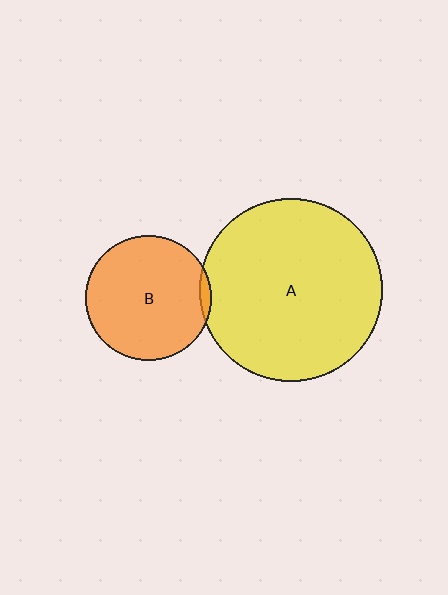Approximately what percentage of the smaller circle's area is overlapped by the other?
Approximately 5%.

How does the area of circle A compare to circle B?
Approximately 2.1 times.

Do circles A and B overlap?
Yes.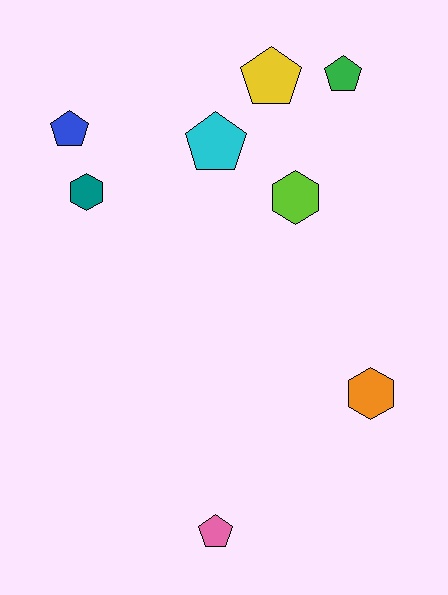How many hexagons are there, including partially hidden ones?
There are 3 hexagons.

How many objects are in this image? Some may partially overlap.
There are 8 objects.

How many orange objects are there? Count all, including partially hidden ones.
There is 1 orange object.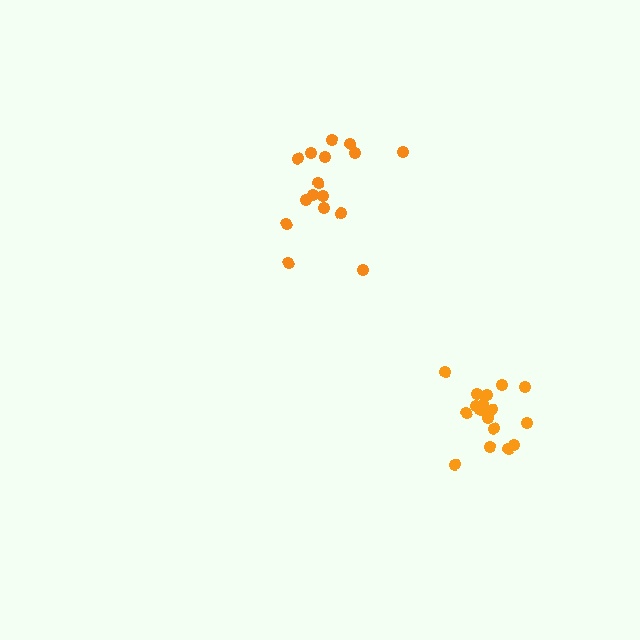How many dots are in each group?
Group 1: 16 dots, Group 2: 17 dots (33 total).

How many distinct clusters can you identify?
There are 2 distinct clusters.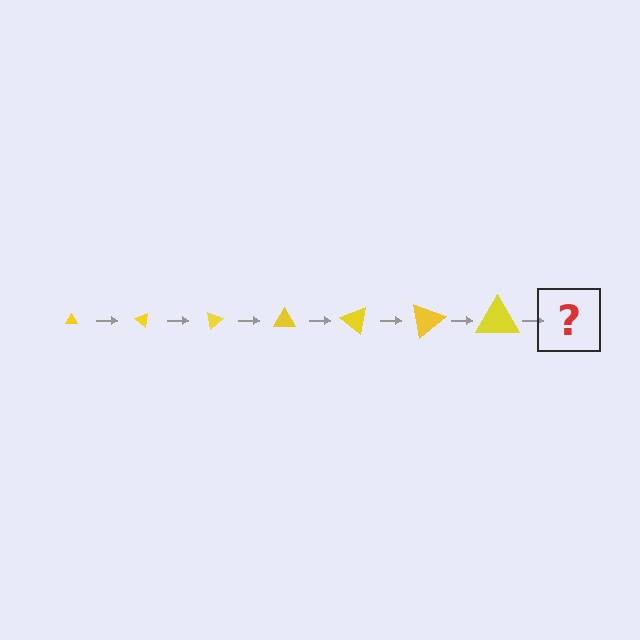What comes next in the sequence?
The next element should be a triangle, larger than the previous one and rotated 280 degrees from the start.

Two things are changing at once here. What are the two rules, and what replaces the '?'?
The two rules are that the triangle grows larger each step and it rotates 40 degrees each step. The '?' should be a triangle, larger than the previous one and rotated 280 degrees from the start.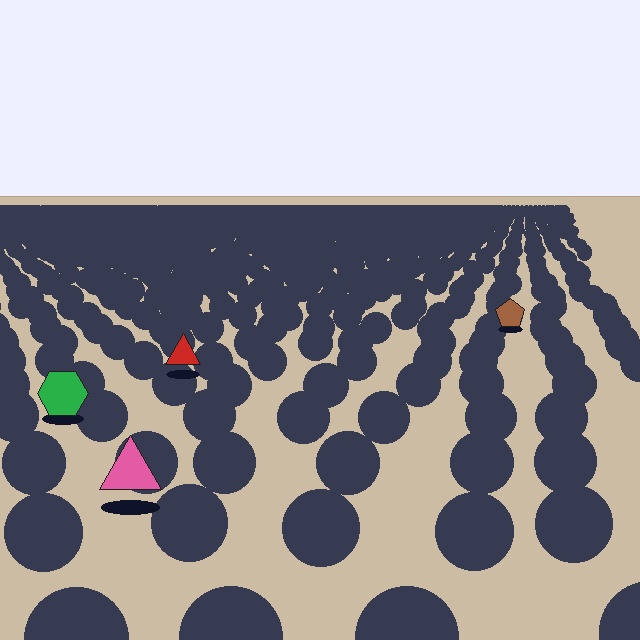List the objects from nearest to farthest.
From nearest to farthest: the pink triangle, the green hexagon, the red triangle, the brown pentagon.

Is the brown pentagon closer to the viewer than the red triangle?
No. The red triangle is closer — you can tell from the texture gradient: the ground texture is coarser near it.